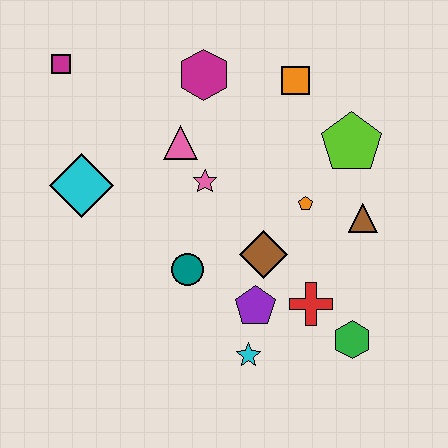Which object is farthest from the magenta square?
The green hexagon is farthest from the magenta square.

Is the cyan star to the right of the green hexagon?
No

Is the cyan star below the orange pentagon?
Yes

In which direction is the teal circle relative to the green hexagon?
The teal circle is to the left of the green hexagon.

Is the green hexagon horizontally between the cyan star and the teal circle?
No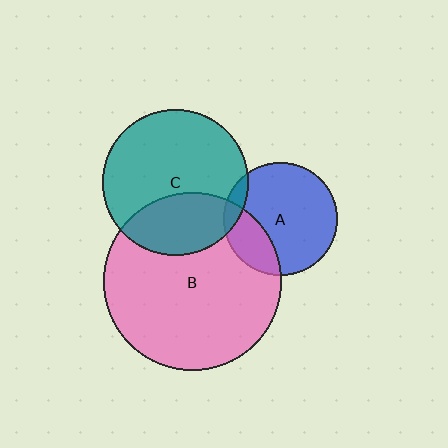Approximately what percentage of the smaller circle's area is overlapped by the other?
Approximately 10%.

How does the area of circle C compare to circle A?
Approximately 1.6 times.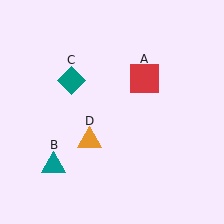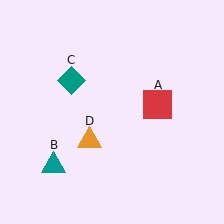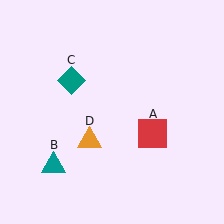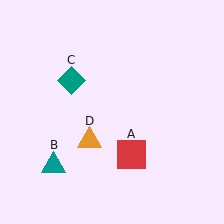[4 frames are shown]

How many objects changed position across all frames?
1 object changed position: red square (object A).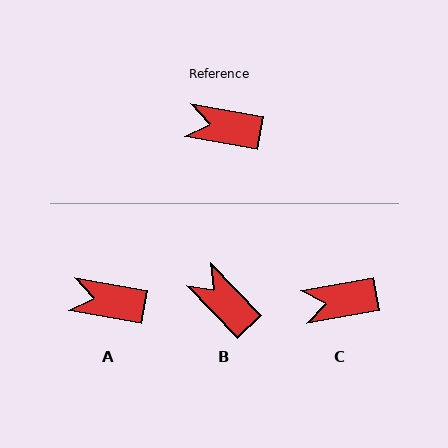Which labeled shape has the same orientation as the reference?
A.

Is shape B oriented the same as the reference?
No, it is off by about 36 degrees.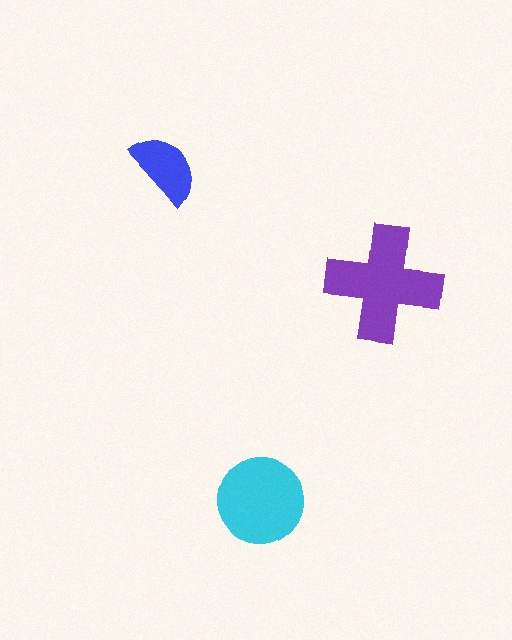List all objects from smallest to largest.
The blue semicircle, the cyan circle, the purple cross.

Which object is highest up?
The blue semicircle is topmost.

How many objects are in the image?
There are 3 objects in the image.